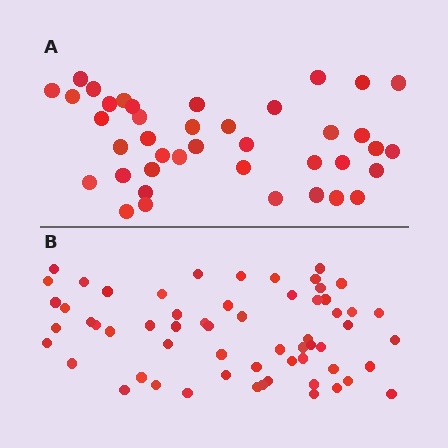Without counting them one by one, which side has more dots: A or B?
Region B (the bottom region) has more dots.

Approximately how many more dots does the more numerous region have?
Region B has approximately 20 more dots than region A.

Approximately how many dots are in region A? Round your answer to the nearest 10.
About 40 dots.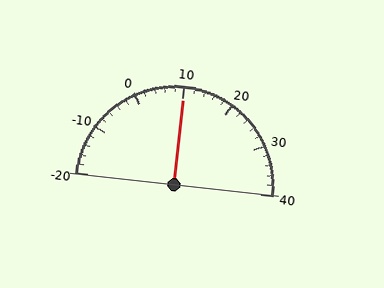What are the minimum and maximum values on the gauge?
The gauge ranges from -20 to 40.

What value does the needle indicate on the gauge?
The needle indicates approximately 10.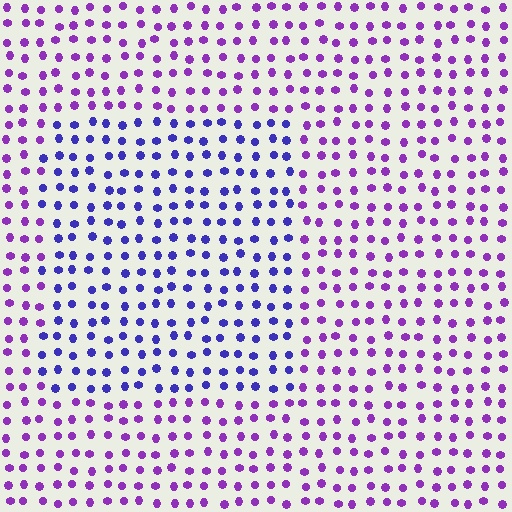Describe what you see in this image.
The image is filled with small purple elements in a uniform arrangement. A rectangle-shaped region is visible where the elements are tinted to a slightly different hue, forming a subtle color boundary.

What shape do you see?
I see a rectangle.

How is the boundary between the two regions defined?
The boundary is defined purely by a slight shift in hue (about 37 degrees). Spacing, size, and orientation are identical on both sides.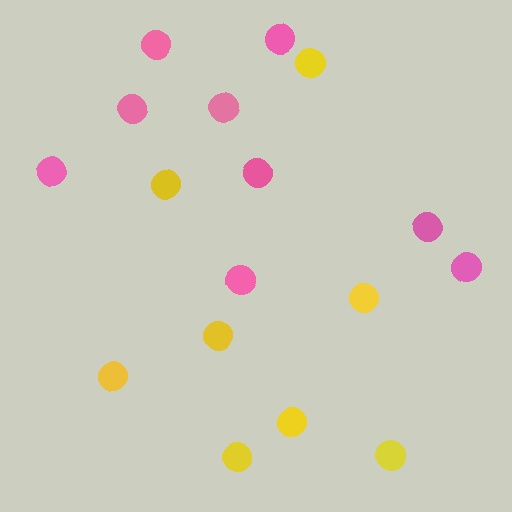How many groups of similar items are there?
There are 2 groups: one group of yellow circles (8) and one group of pink circles (9).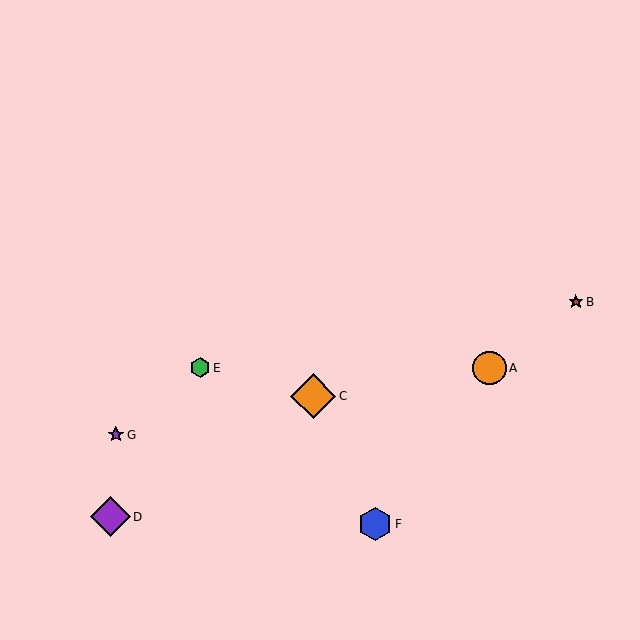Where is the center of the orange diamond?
The center of the orange diamond is at (313, 396).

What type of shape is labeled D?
Shape D is a purple diamond.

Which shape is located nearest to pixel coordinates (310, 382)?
The orange diamond (labeled C) at (313, 396) is nearest to that location.